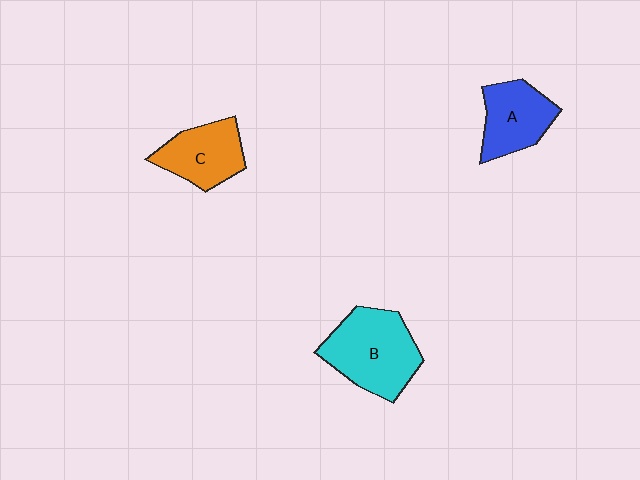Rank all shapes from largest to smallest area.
From largest to smallest: B (cyan), A (blue), C (orange).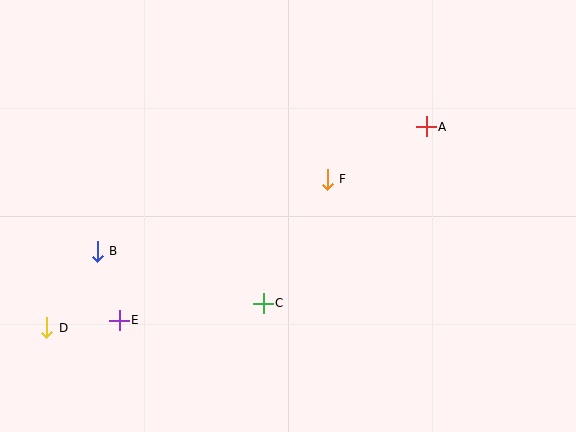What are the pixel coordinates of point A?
Point A is at (426, 127).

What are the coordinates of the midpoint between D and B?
The midpoint between D and B is at (72, 289).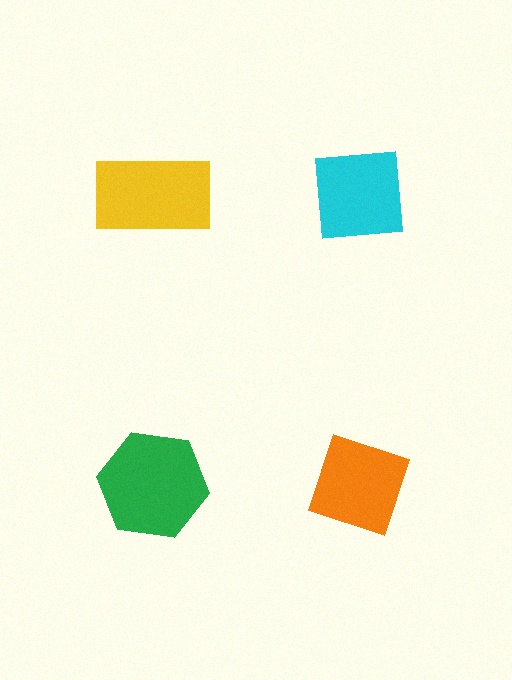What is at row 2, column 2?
An orange diamond.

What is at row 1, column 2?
A cyan square.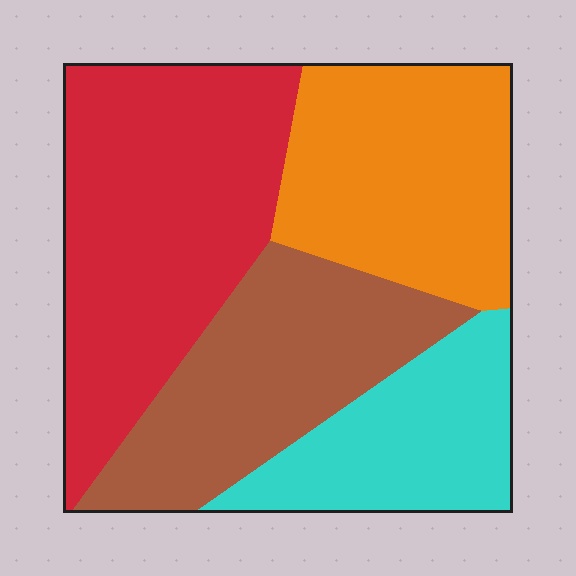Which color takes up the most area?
Red, at roughly 35%.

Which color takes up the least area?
Cyan, at roughly 20%.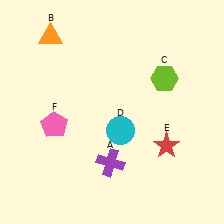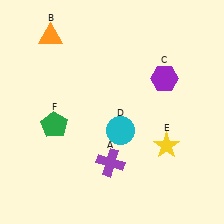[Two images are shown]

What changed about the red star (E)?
In Image 1, E is red. In Image 2, it changed to yellow.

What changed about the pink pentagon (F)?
In Image 1, F is pink. In Image 2, it changed to green.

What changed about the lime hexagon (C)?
In Image 1, C is lime. In Image 2, it changed to purple.